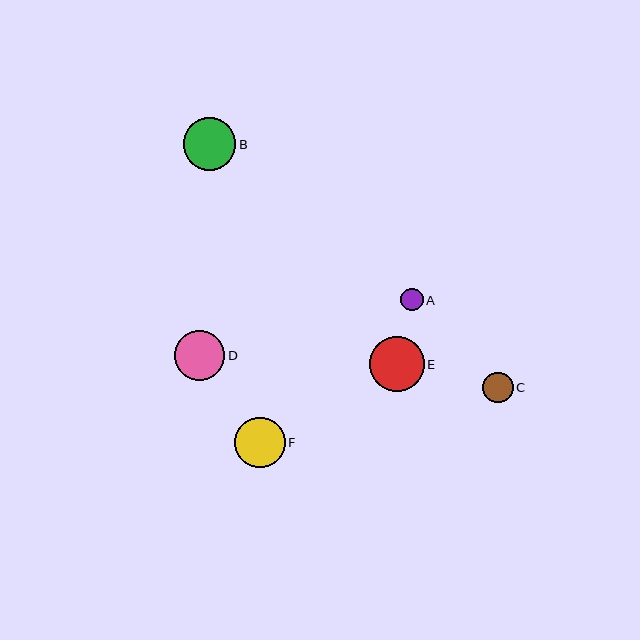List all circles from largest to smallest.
From largest to smallest: E, B, D, F, C, A.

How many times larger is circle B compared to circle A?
Circle B is approximately 2.4 times the size of circle A.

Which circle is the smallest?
Circle A is the smallest with a size of approximately 22 pixels.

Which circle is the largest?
Circle E is the largest with a size of approximately 54 pixels.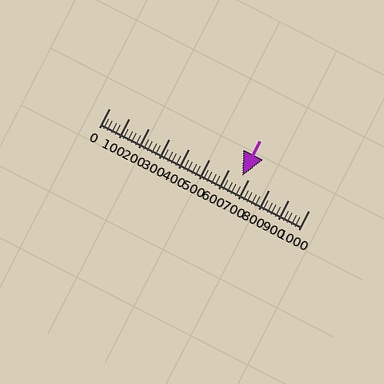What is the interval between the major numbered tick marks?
The major tick marks are spaced 100 units apart.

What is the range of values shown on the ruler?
The ruler shows values from 0 to 1000.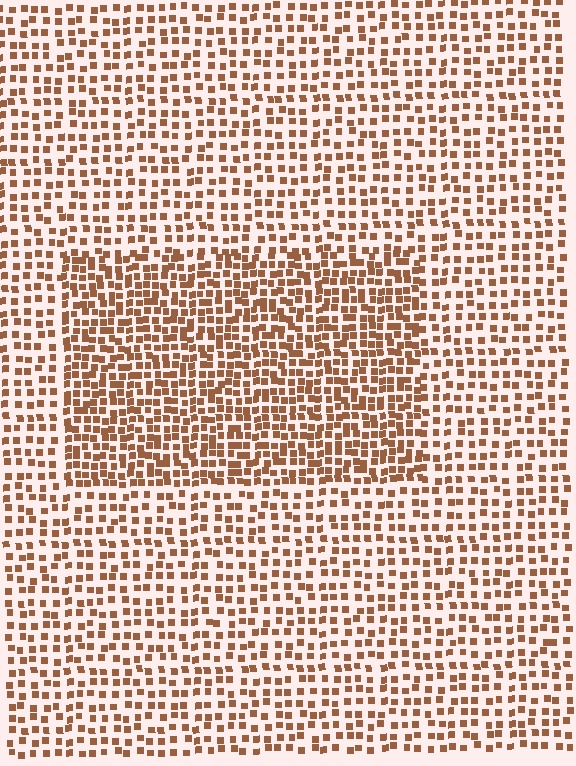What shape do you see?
I see a rectangle.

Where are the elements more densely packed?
The elements are more densely packed inside the rectangle boundary.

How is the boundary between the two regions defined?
The boundary is defined by a change in element density (approximately 1.7x ratio). All elements are the same color, size, and shape.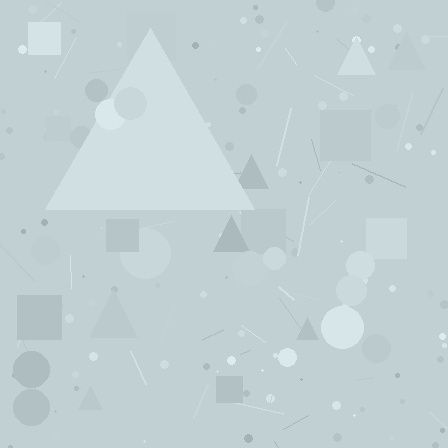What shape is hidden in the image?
A triangle is hidden in the image.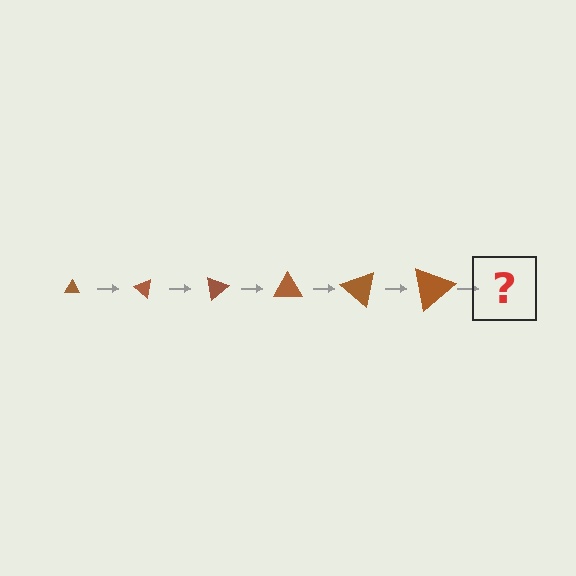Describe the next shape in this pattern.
It should be a triangle, larger than the previous one and rotated 240 degrees from the start.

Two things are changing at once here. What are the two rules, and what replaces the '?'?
The two rules are that the triangle grows larger each step and it rotates 40 degrees each step. The '?' should be a triangle, larger than the previous one and rotated 240 degrees from the start.